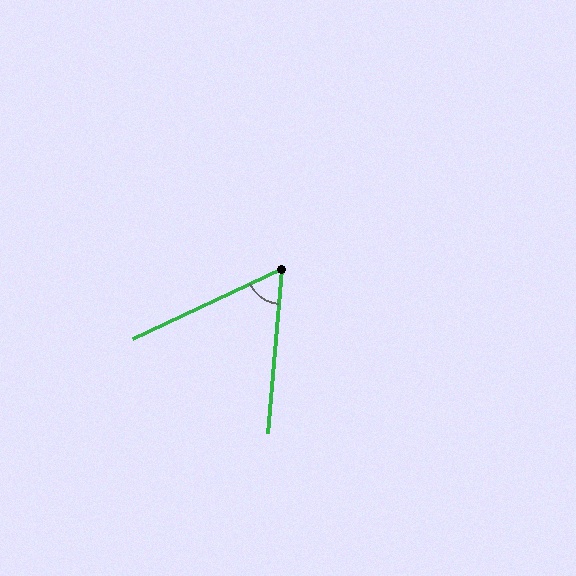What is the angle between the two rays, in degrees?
Approximately 60 degrees.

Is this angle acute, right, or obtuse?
It is acute.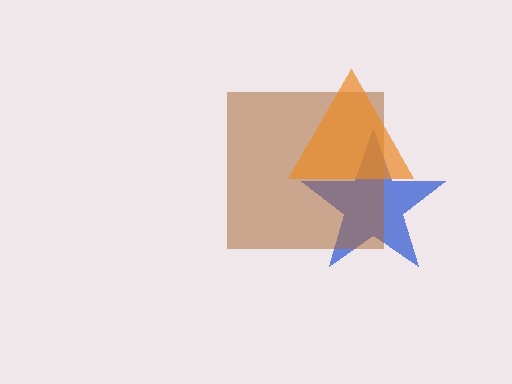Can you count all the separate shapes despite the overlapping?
Yes, there are 3 separate shapes.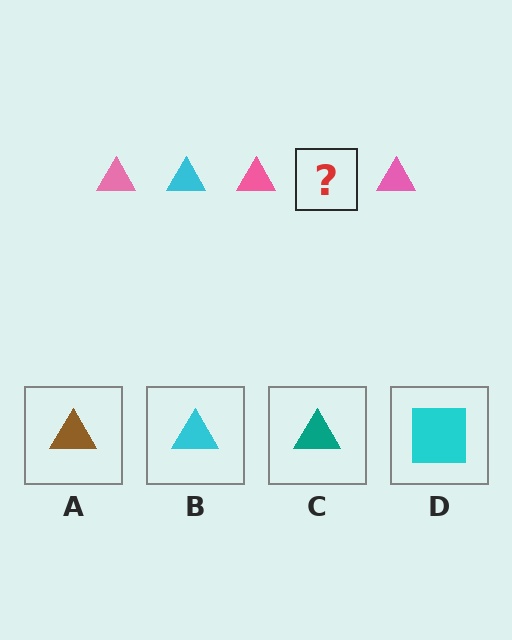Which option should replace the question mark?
Option B.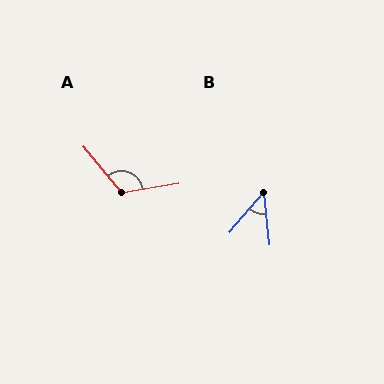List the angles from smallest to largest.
B (47°), A (121°).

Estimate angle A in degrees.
Approximately 121 degrees.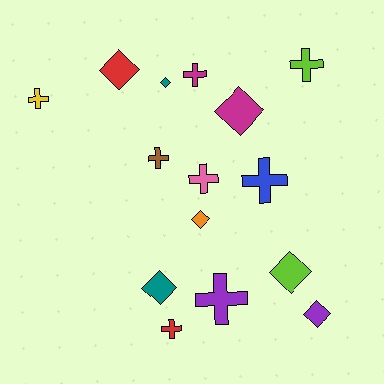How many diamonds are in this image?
There are 7 diamonds.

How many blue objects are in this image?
There is 1 blue object.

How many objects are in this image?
There are 15 objects.